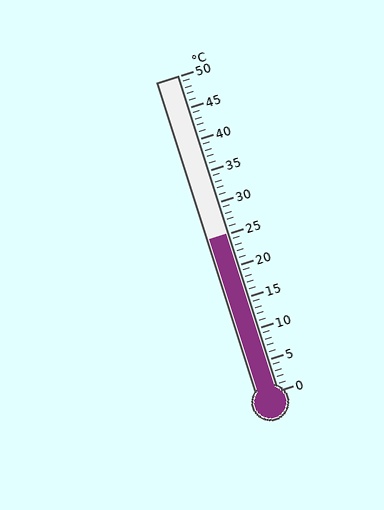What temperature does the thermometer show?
The thermometer shows approximately 25°C.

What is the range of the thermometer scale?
The thermometer scale ranges from 0°C to 50°C.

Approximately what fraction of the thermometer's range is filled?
The thermometer is filled to approximately 50% of its range.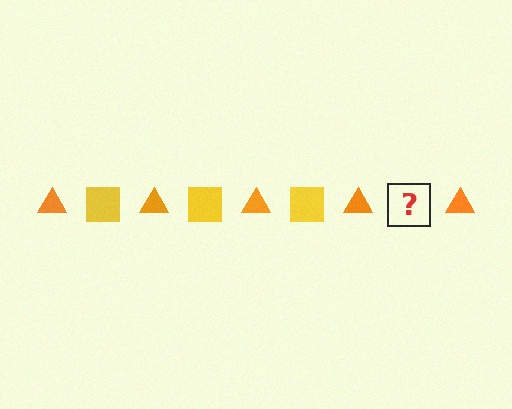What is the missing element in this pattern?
The missing element is a yellow square.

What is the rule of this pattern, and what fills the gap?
The rule is that the pattern alternates between orange triangle and yellow square. The gap should be filled with a yellow square.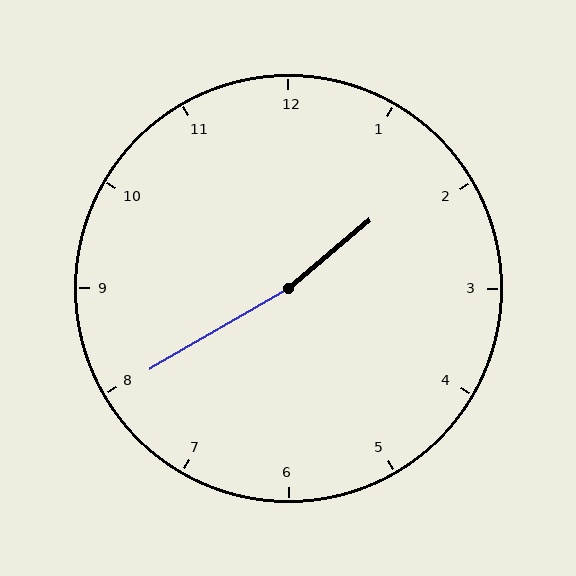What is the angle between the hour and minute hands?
Approximately 170 degrees.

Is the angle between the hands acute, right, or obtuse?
It is obtuse.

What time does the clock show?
1:40.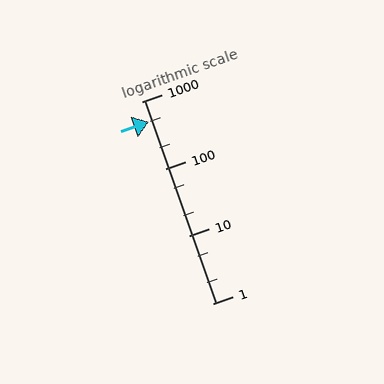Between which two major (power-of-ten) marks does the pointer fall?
The pointer is between 100 and 1000.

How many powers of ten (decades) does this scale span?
The scale spans 3 decades, from 1 to 1000.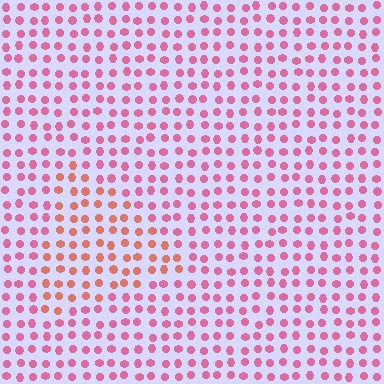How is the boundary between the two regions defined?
The boundary is defined purely by a slight shift in hue (about 34 degrees). Spacing, size, and orientation are identical on both sides.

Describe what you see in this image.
The image is filled with small pink elements in a uniform arrangement. A triangle-shaped region is visible where the elements are tinted to a slightly different hue, forming a subtle color boundary.